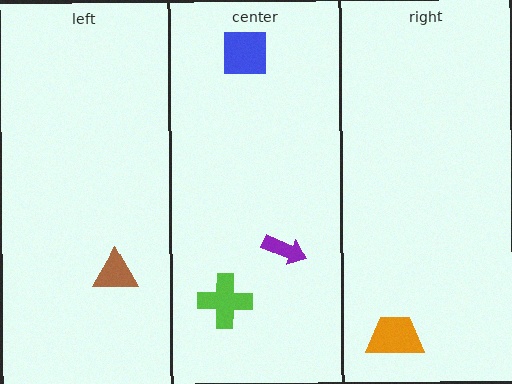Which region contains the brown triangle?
The left region.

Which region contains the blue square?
The center region.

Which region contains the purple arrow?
The center region.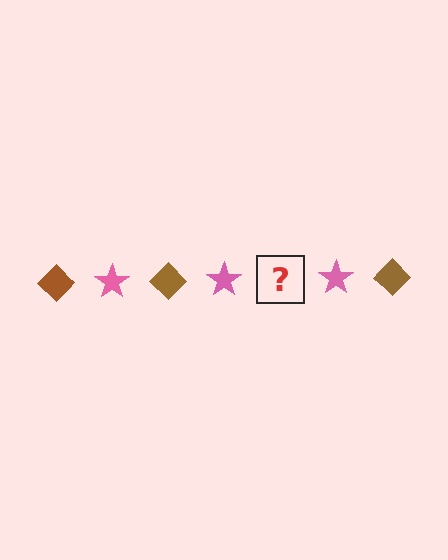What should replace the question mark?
The question mark should be replaced with a brown diamond.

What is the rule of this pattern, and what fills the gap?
The rule is that the pattern alternates between brown diamond and pink star. The gap should be filled with a brown diamond.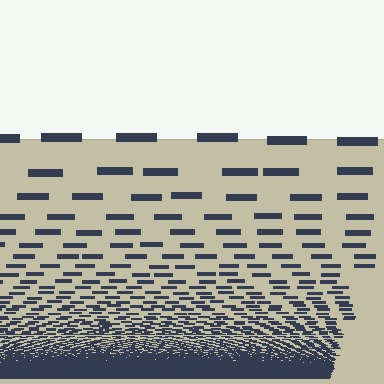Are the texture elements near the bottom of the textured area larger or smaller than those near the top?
Smaller. The gradient is inverted — elements near the bottom are smaller and denser.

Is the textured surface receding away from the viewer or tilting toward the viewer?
The surface appears to tilt toward the viewer. Texture elements get larger and sparser toward the top.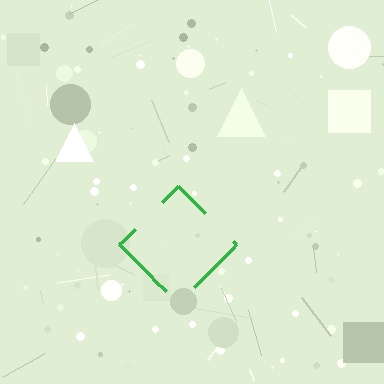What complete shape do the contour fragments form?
The contour fragments form a diamond.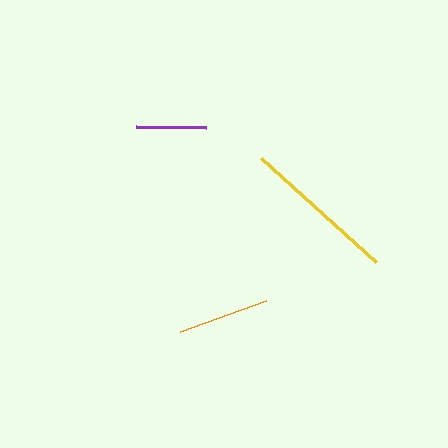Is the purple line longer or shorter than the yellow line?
The yellow line is longer than the purple line.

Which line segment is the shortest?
The purple line is the shortest at approximately 70 pixels.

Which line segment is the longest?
The yellow line is the longest at approximately 155 pixels.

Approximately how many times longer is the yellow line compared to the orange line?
The yellow line is approximately 1.7 times the length of the orange line.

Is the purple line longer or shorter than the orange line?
The orange line is longer than the purple line.